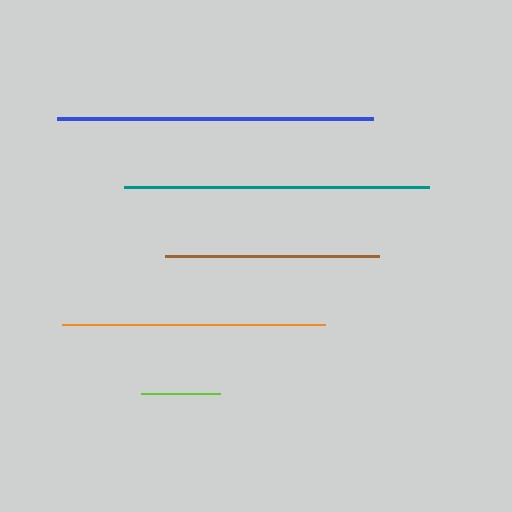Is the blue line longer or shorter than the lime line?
The blue line is longer than the lime line.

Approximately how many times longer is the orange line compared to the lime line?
The orange line is approximately 3.3 times the length of the lime line.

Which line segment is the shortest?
The lime line is the shortest at approximately 79 pixels.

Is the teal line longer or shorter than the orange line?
The teal line is longer than the orange line.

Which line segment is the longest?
The blue line is the longest at approximately 316 pixels.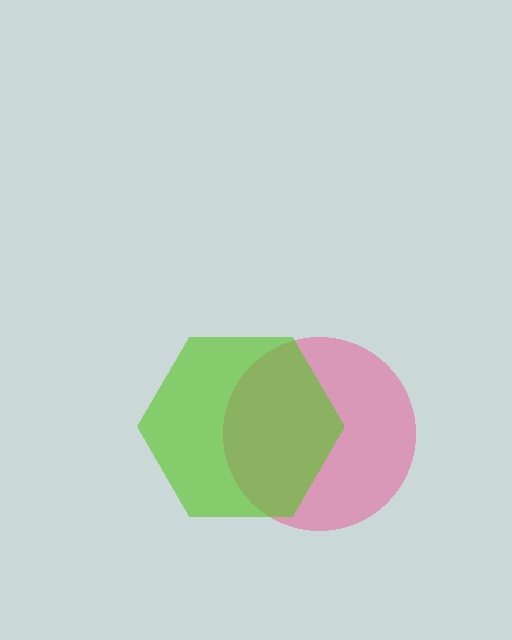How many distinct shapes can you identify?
There are 2 distinct shapes: a pink circle, a lime hexagon.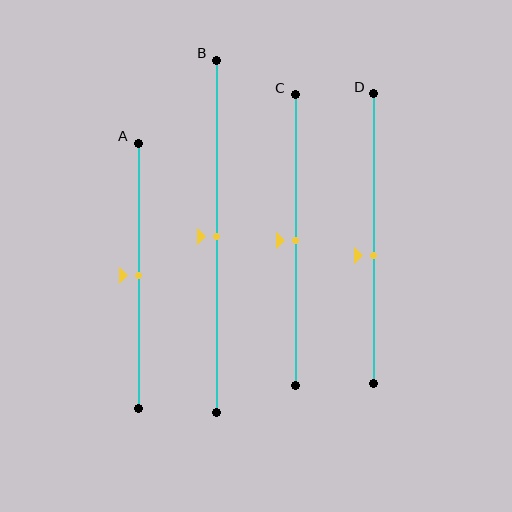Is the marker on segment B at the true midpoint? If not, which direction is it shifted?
Yes, the marker on segment B is at the true midpoint.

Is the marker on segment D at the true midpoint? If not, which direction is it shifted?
No, the marker on segment D is shifted downward by about 6% of the segment length.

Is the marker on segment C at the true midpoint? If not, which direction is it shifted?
Yes, the marker on segment C is at the true midpoint.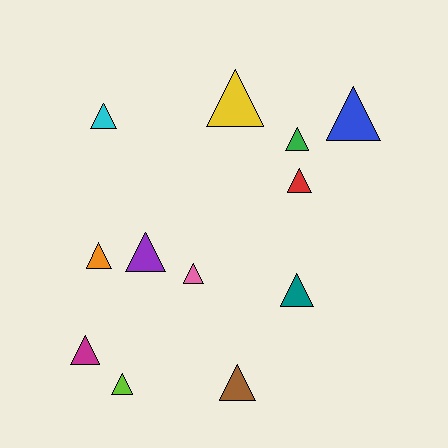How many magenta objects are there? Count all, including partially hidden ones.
There is 1 magenta object.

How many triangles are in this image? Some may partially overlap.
There are 12 triangles.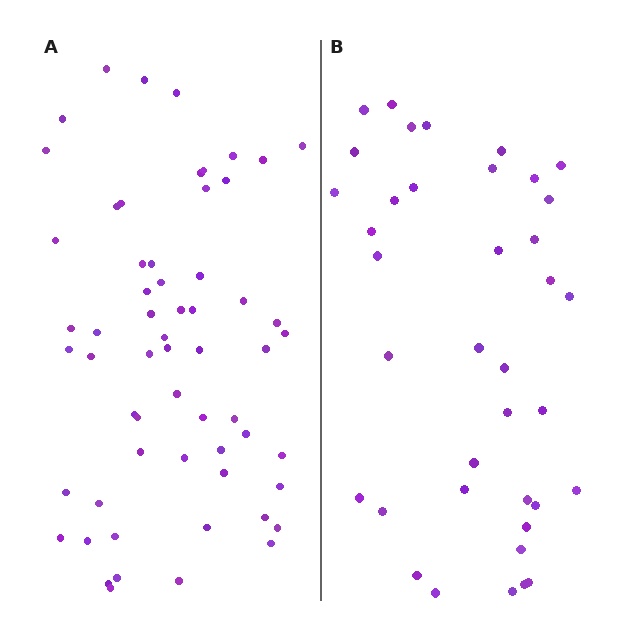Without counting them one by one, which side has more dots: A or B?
Region A (the left region) has more dots.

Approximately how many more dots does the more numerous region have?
Region A has approximately 20 more dots than region B.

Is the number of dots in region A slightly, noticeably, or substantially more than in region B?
Region A has substantially more. The ratio is roughly 1.6 to 1.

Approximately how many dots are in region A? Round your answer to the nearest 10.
About 60 dots.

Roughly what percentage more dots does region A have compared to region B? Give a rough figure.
About 60% more.